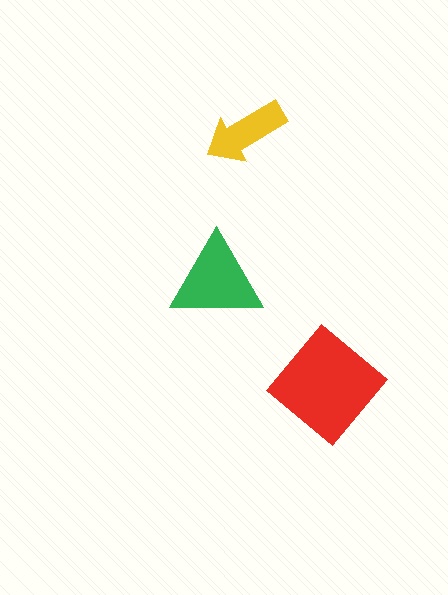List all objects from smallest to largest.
The yellow arrow, the green triangle, the red diamond.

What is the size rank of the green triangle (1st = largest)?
2nd.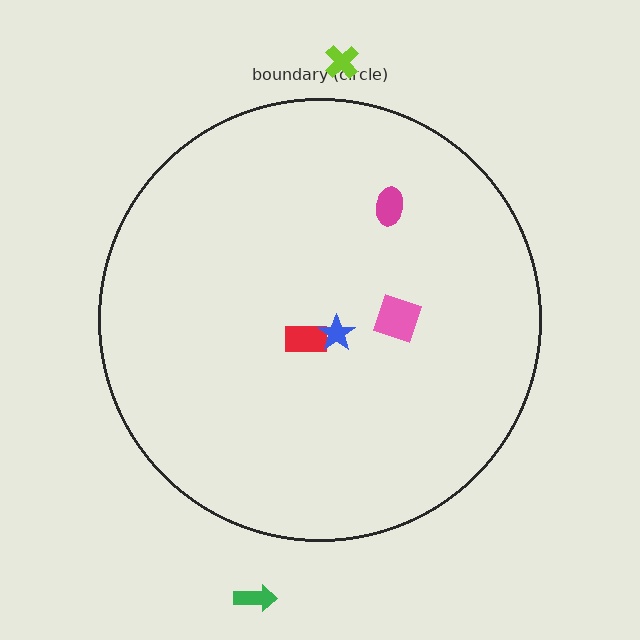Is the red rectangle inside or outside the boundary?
Inside.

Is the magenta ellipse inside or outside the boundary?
Inside.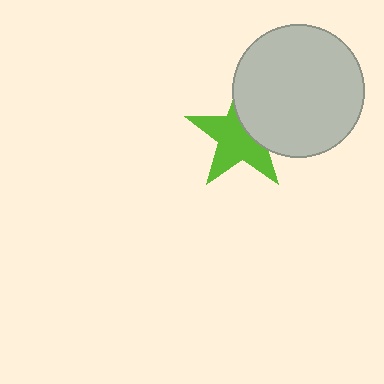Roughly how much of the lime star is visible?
About half of it is visible (roughly 63%).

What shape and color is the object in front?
The object in front is a light gray circle.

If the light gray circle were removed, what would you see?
You would see the complete lime star.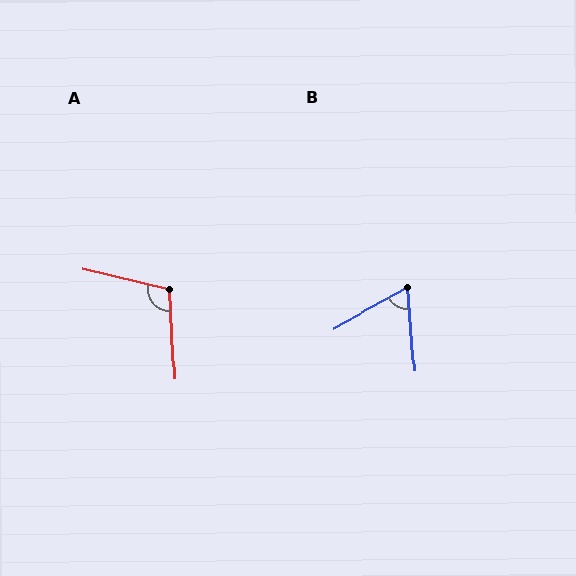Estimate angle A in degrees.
Approximately 106 degrees.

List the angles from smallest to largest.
B (65°), A (106°).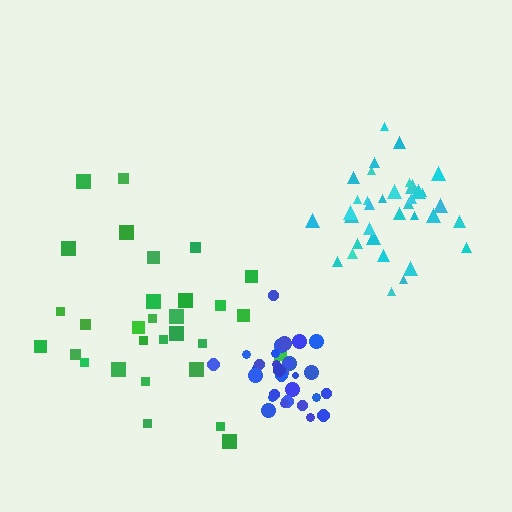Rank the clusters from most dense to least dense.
blue, cyan, green.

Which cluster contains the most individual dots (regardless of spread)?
Cyan (35).